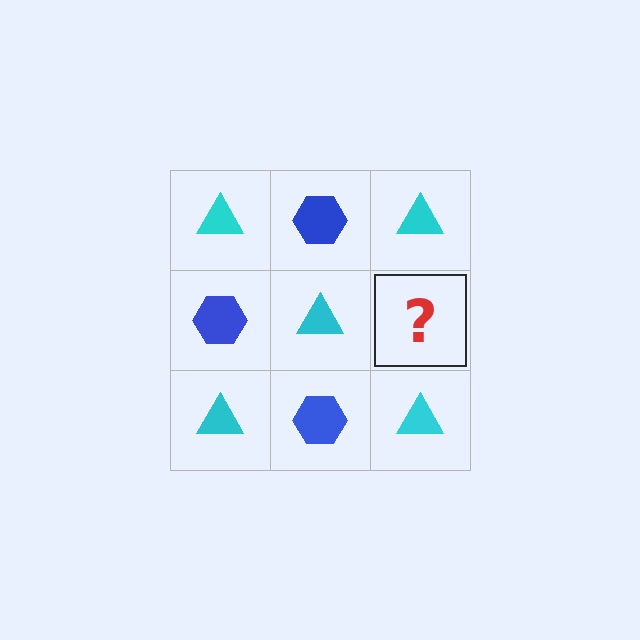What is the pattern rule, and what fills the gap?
The rule is that it alternates cyan triangle and blue hexagon in a checkerboard pattern. The gap should be filled with a blue hexagon.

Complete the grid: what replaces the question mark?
The question mark should be replaced with a blue hexagon.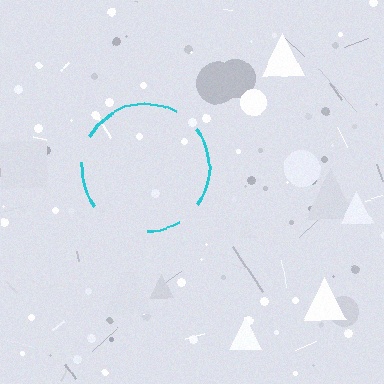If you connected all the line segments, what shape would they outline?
They would outline a circle.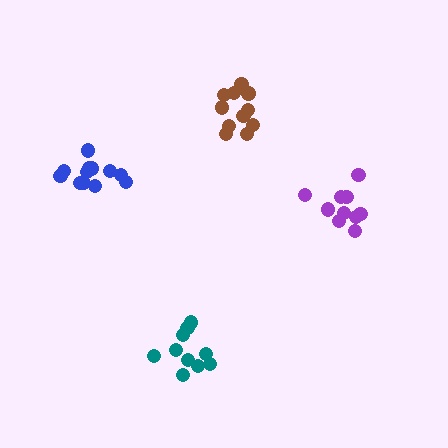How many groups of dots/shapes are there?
There are 4 groups.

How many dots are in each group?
Group 1: 11 dots, Group 2: 10 dots, Group 3: 12 dots, Group 4: 10 dots (43 total).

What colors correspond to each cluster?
The clusters are colored: brown, teal, blue, purple.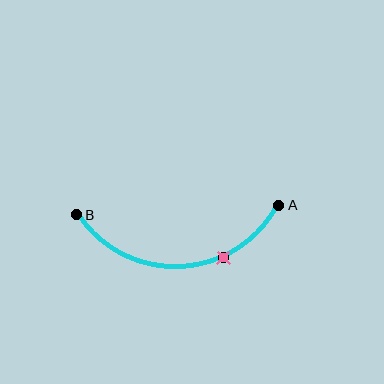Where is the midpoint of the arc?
The arc midpoint is the point on the curve farthest from the straight line joining A and B. It sits below that line.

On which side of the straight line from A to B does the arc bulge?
The arc bulges below the straight line connecting A and B.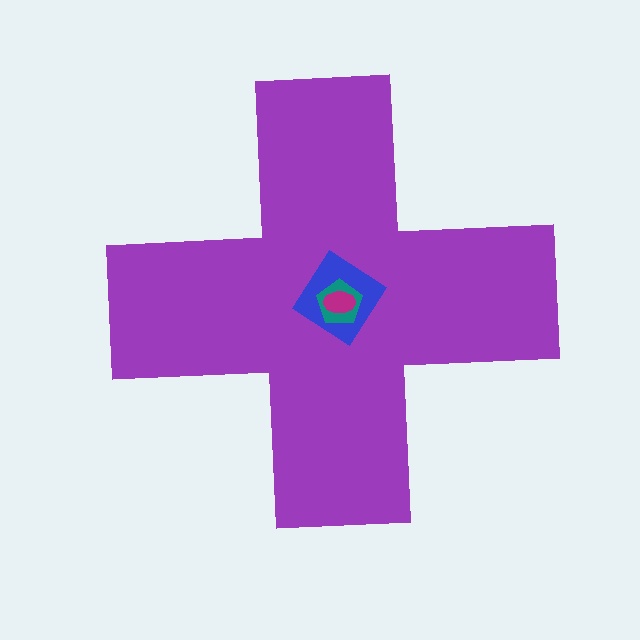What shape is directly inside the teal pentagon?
The magenta ellipse.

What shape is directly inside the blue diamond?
The teal pentagon.